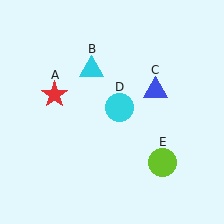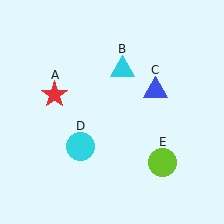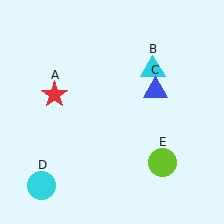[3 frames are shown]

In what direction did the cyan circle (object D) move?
The cyan circle (object D) moved down and to the left.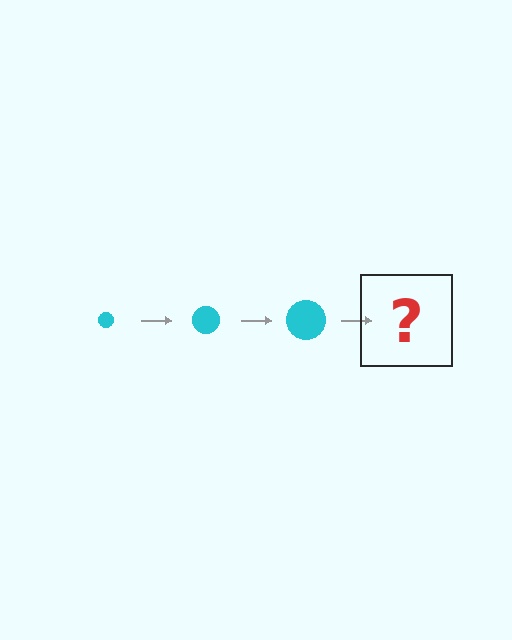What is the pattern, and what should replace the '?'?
The pattern is that the circle gets progressively larger each step. The '?' should be a cyan circle, larger than the previous one.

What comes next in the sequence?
The next element should be a cyan circle, larger than the previous one.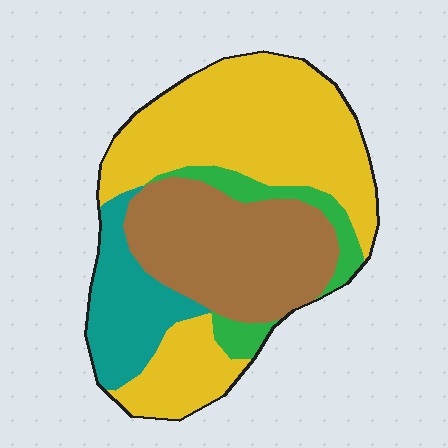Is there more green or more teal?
Teal.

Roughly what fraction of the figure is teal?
Teal takes up less than a quarter of the figure.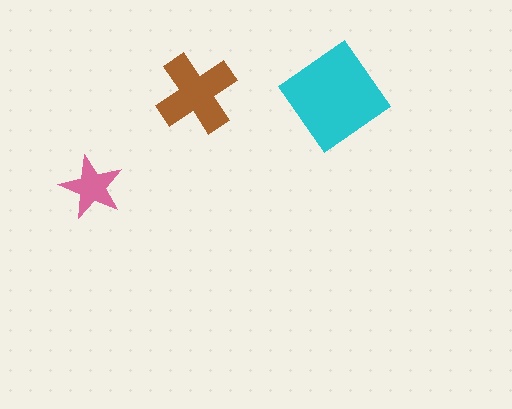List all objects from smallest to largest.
The pink star, the brown cross, the cyan diamond.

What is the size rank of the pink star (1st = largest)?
3rd.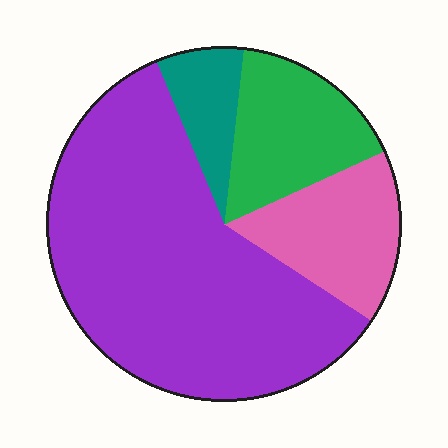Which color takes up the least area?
Teal, at roughly 10%.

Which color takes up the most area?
Purple, at roughly 60%.